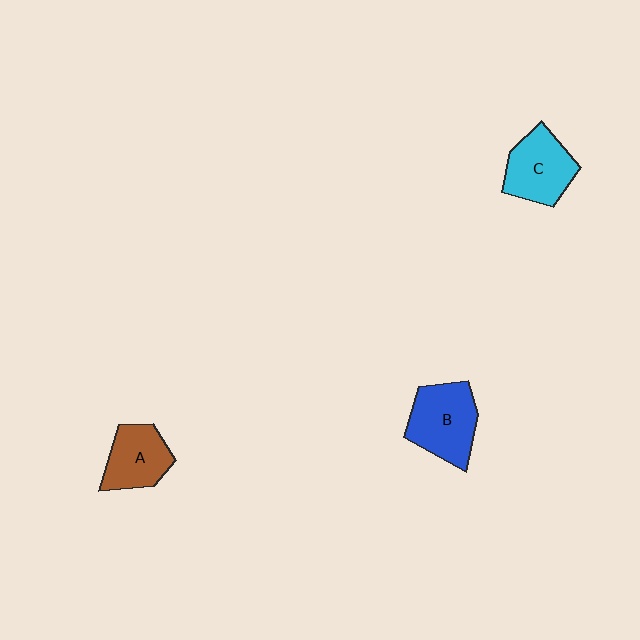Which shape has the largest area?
Shape B (blue).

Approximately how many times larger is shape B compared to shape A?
Approximately 1.3 times.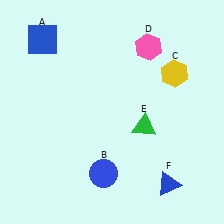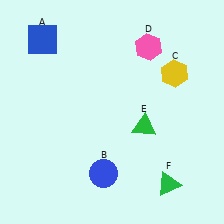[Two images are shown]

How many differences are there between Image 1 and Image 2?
There is 1 difference between the two images.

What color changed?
The triangle (F) changed from blue in Image 1 to green in Image 2.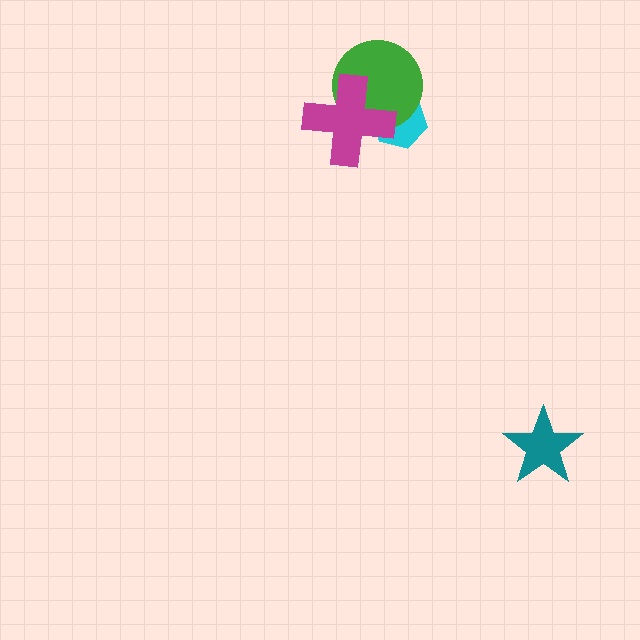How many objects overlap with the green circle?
2 objects overlap with the green circle.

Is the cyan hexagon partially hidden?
Yes, it is partially covered by another shape.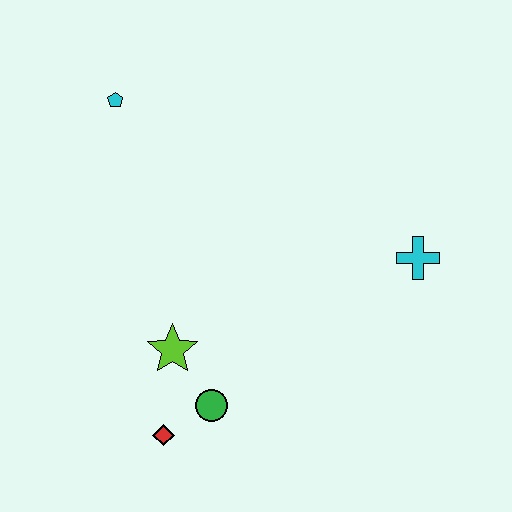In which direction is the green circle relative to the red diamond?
The green circle is to the right of the red diamond.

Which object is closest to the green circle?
The red diamond is closest to the green circle.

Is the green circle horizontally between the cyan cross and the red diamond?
Yes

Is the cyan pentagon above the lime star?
Yes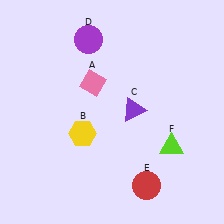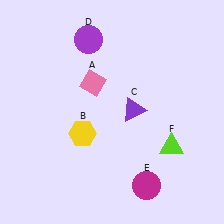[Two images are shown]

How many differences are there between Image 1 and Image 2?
There is 1 difference between the two images.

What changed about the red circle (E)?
In Image 1, E is red. In Image 2, it changed to magenta.